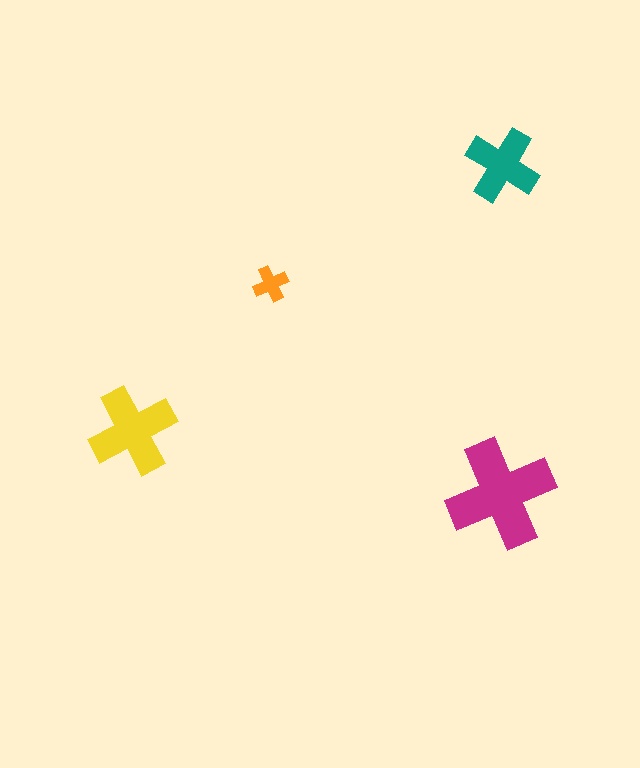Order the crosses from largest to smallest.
the magenta one, the yellow one, the teal one, the orange one.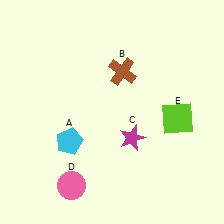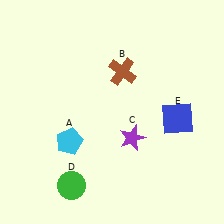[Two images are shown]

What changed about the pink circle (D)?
In Image 1, D is pink. In Image 2, it changed to green.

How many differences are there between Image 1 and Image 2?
There are 3 differences between the two images.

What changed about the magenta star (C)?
In Image 1, C is magenta. In Image 2, it changed to purple.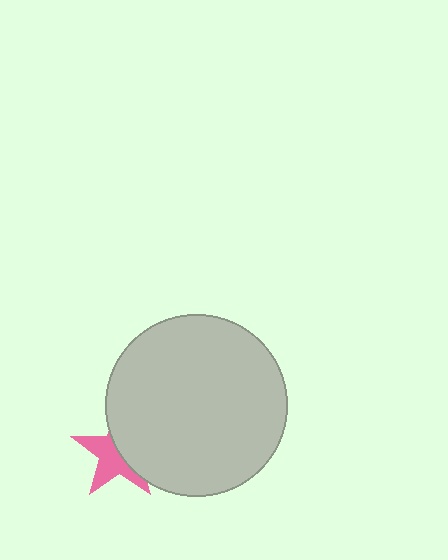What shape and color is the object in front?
The object in front is a light gray circle.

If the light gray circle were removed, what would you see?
You would see the complete pink star.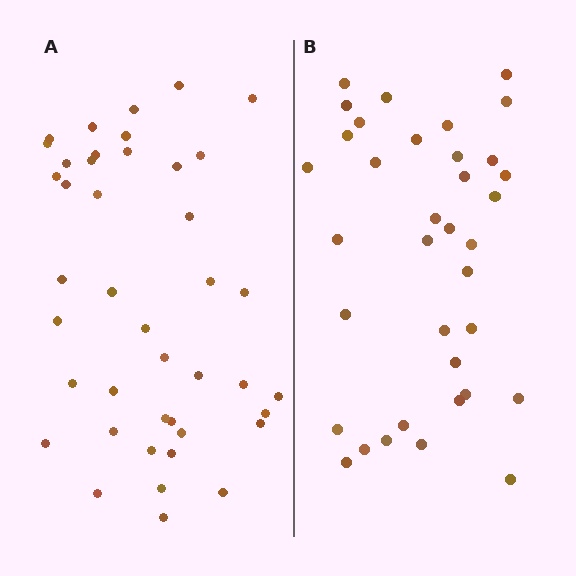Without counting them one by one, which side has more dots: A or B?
Region A (the left region) has more dots.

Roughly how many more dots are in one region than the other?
Region A has about 6 more dots than region B.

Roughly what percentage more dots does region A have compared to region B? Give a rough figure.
About 15% more.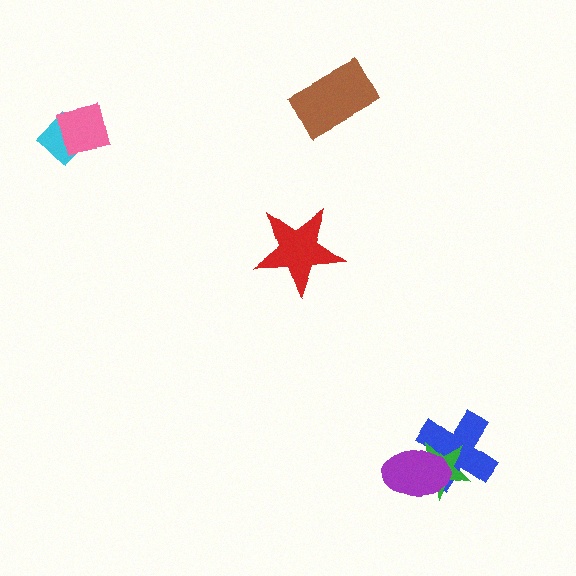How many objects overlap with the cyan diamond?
1 object overlaps with the cyan diamond.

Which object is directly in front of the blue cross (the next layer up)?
The green star is directly in front of the blue cross.